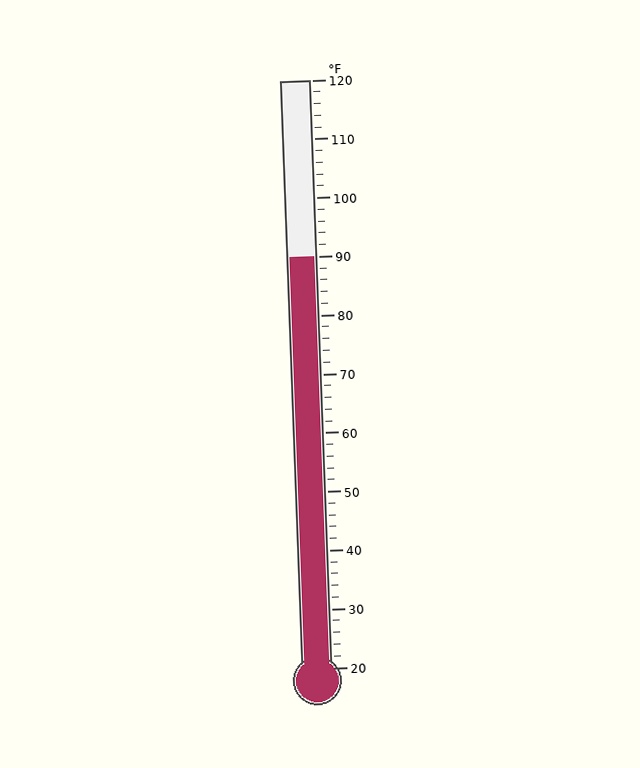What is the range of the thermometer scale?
The thermometer scale ranges from 20°F to 120°F.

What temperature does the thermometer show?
The thermometer shows approximately 90°F.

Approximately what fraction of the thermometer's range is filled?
The thermometer is filled to approximately 70% of its range.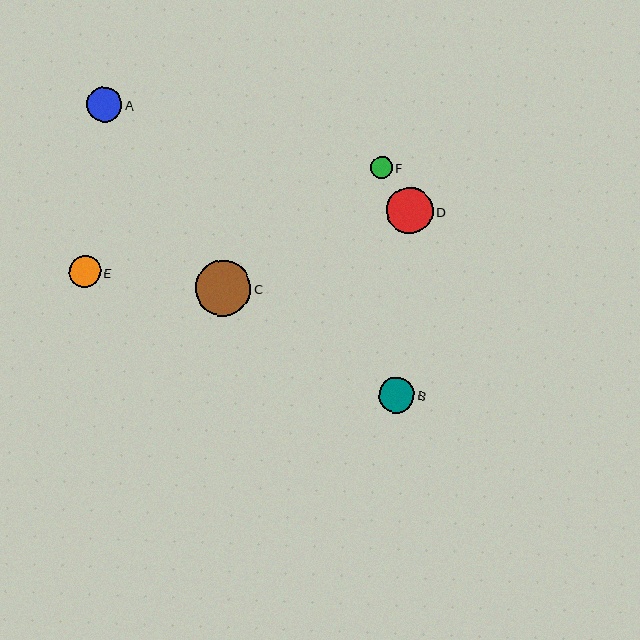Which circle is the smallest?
Circle F is the smallest with a size of approximately 21 pixels.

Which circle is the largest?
Circle C is the largest with a size of approximately 55 pixels.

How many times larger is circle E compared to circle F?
Circle E is approximately 1.5 times the size of circle F.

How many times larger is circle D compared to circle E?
Circle D is approximately 1.5 times the size of circle E.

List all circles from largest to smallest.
From largest to smallest: C, D, B, A, E, F.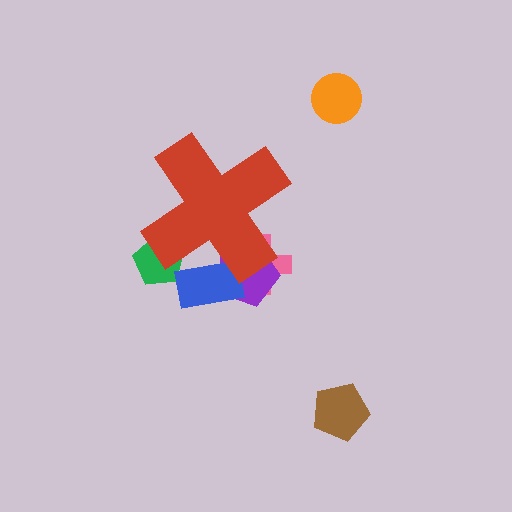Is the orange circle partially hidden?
No, the orange circle is fully visible.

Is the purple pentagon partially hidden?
Yes, the purple pentagon is partially hidden behind the red cross.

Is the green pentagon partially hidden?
Yes, the green pentagon is partially hidden behind the red cross.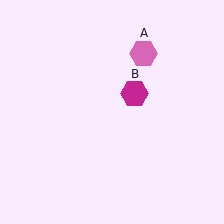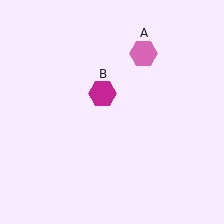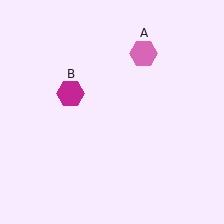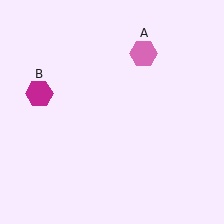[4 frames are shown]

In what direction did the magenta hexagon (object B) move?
The magenta hexagon (object B) moved left.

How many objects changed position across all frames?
1 object changed position: magenta hexagon (object B).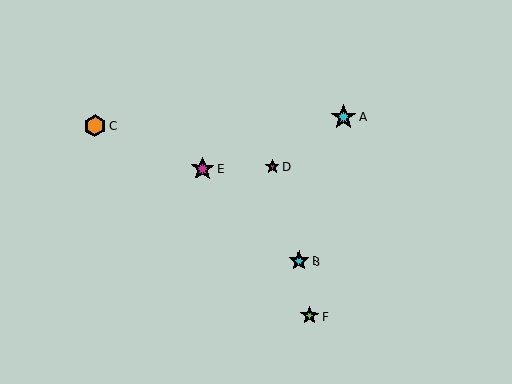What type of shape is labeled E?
Shape E is a magenta star.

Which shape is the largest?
The cyan star (labeled A) is the largest.